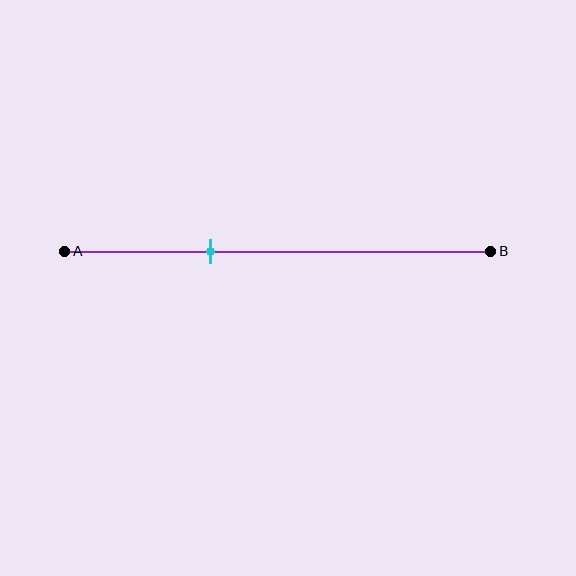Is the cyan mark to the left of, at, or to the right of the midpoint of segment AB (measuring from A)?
The cyan mark is to the left of the midpoint of segment AB.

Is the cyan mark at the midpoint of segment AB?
No, the mark is at about 35% from A, not at the 50% midpoint.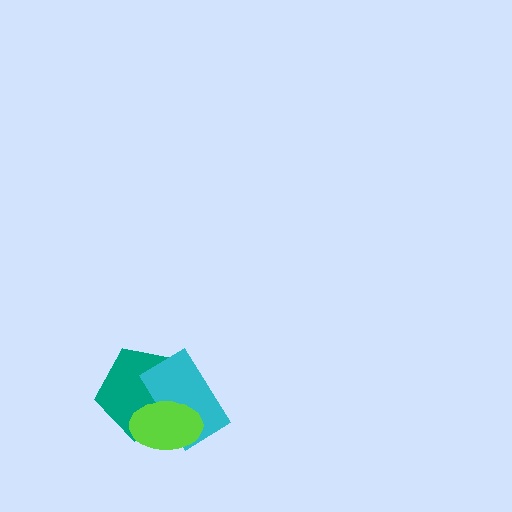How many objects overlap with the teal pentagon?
2 objects overlap with the teal pentagon.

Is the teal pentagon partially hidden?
Yes, it is partially covered by another shape.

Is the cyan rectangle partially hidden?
Yes, it is partially covered by another shape.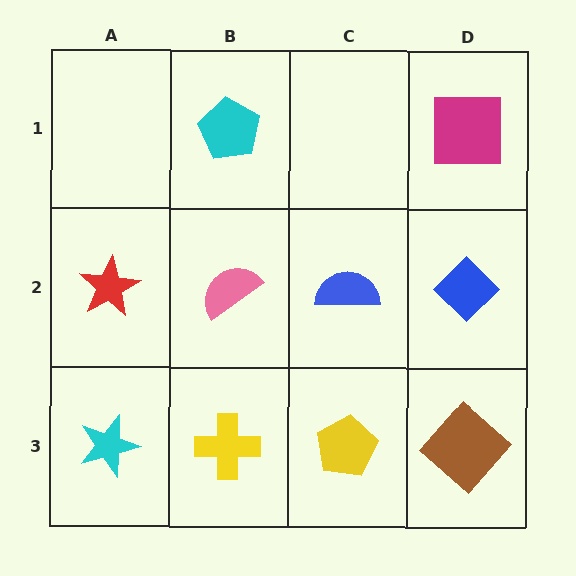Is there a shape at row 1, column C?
No, that cell is empty.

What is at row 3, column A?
A cyan star.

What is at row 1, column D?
A magenta square.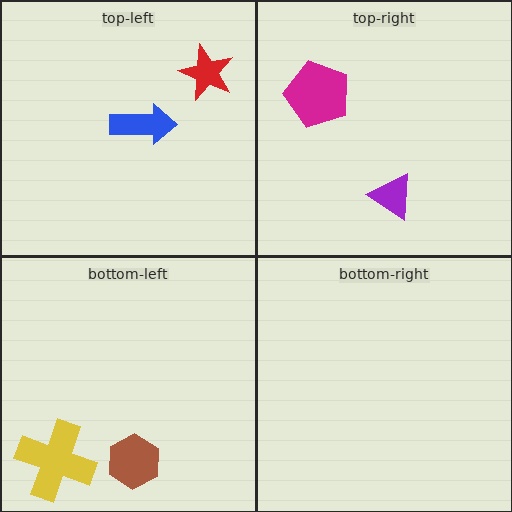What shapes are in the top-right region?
The purple triangle, the magenta pentagon.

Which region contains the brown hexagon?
The bottom-left region.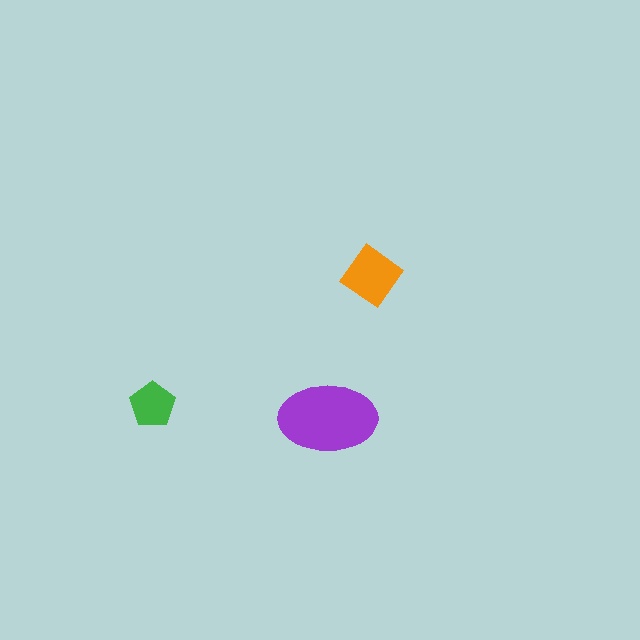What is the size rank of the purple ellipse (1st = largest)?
1st.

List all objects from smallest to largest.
The green pentagon, the orange diamond, the purple ellipse.